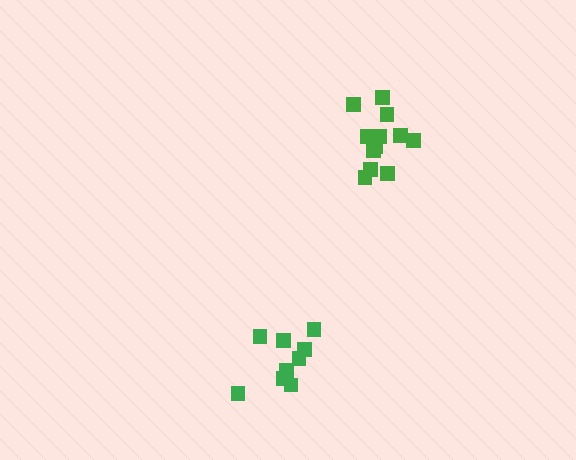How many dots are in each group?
Group 1: 11 dots, Group 2: 12 dots (23 total).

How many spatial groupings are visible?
There are 2 spatial groupings.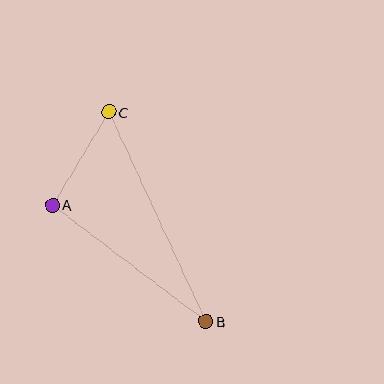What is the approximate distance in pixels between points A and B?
The distance between A and B is approximately 193 pixels.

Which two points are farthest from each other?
Points B and C are farthest from each other.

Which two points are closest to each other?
Points A and C are closest to each other.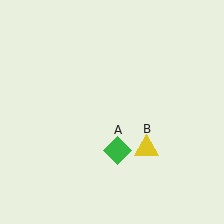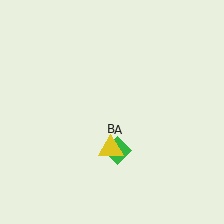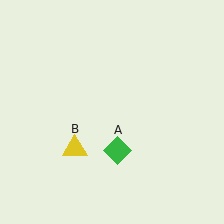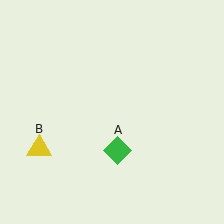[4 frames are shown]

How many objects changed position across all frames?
1 object changed position: yellow triangle (object B).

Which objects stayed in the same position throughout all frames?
Green diamond (object A) remained stationary.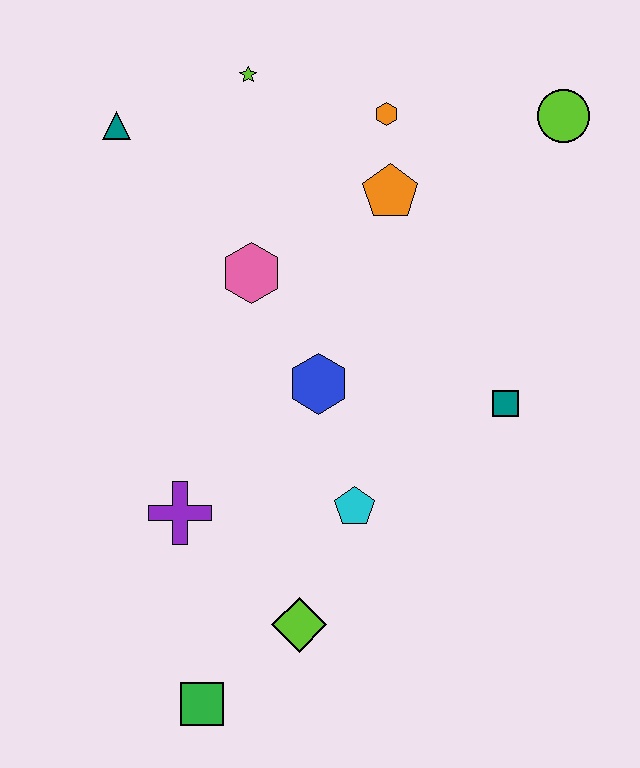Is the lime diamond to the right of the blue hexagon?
No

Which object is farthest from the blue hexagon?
The lime circle is farthest from the blue hexagon.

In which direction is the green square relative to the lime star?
The green square is below the lime star.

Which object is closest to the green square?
The lime diamond is closest to the green square.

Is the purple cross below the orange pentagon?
Yes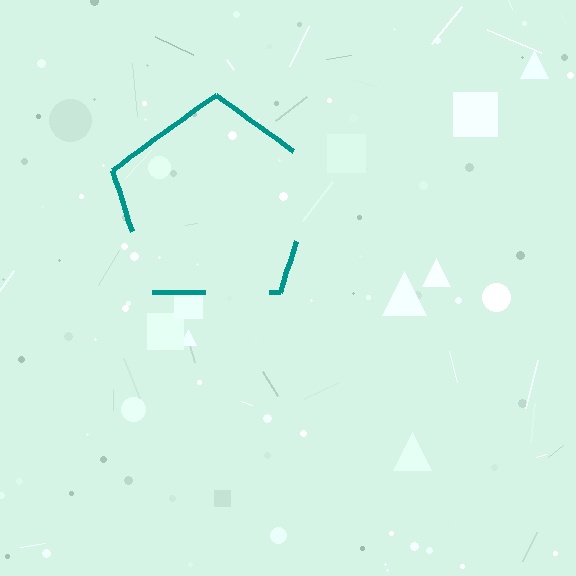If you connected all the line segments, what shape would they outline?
They would outline a pentagon.